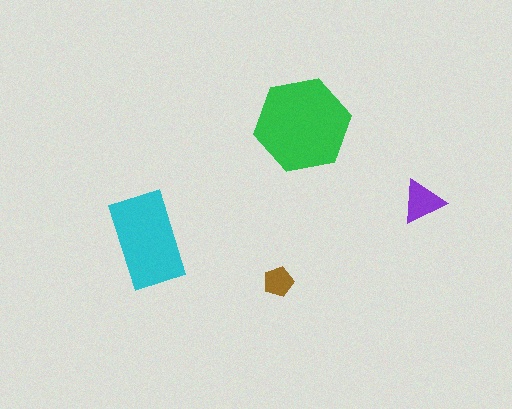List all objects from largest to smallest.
The green hexagon, the cyan rectangle, the purple triangle, the brown pentagon.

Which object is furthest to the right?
The purple triangle is rightmost.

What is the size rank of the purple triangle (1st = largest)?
3rd.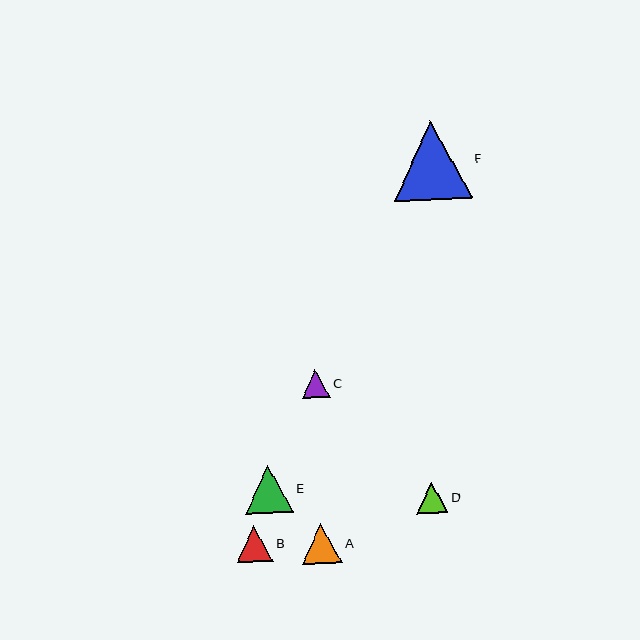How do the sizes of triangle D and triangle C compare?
Triangle D and triangle C are approximately the same size.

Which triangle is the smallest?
Triangle C is the smallest with a size of approximately 28 pixels.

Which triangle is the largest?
Triangle F is the largest with a size of approximately 78 pixels.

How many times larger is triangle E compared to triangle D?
Triangle E is approximately 1.6 times the size of triangle D.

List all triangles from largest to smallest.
From largest to smallest: F, E, A, B, D, C.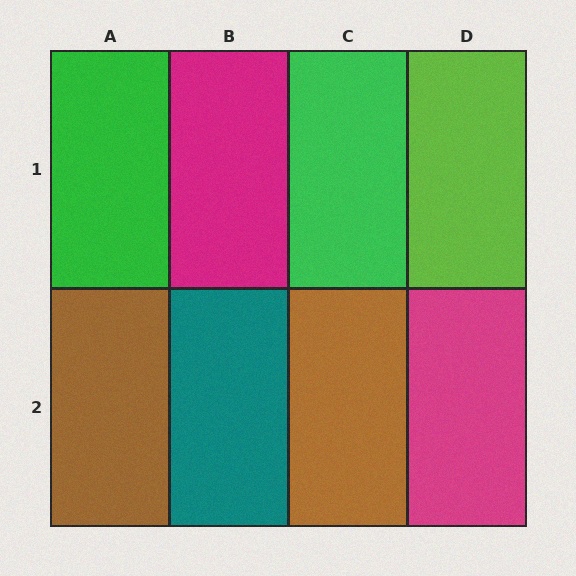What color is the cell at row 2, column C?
Brown.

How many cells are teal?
1 cell is teal.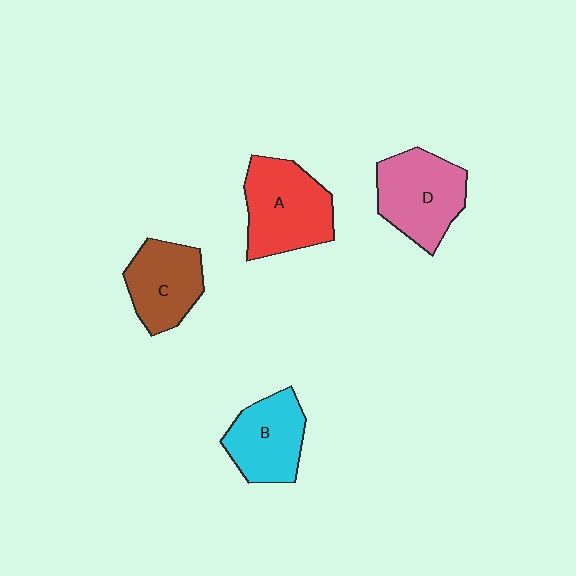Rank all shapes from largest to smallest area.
From largest to smallest: A (red), D (pink), B (cyan), C (brown).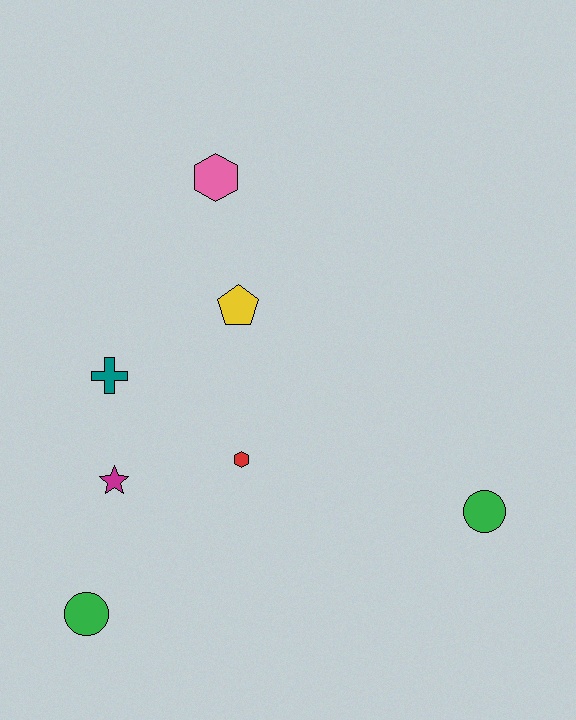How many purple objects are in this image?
There are no purple objects.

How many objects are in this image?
There are 7 objects.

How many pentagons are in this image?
There is 1 pentagon.